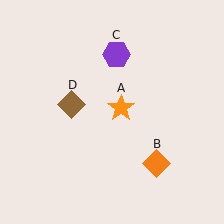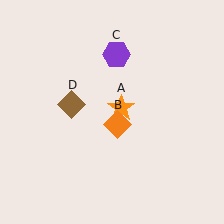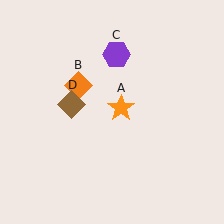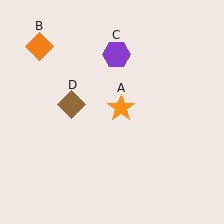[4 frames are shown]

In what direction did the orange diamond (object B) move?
The orange diamond (object B) moved up and to the left.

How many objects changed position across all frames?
1 object changed position: orange diamond (object B).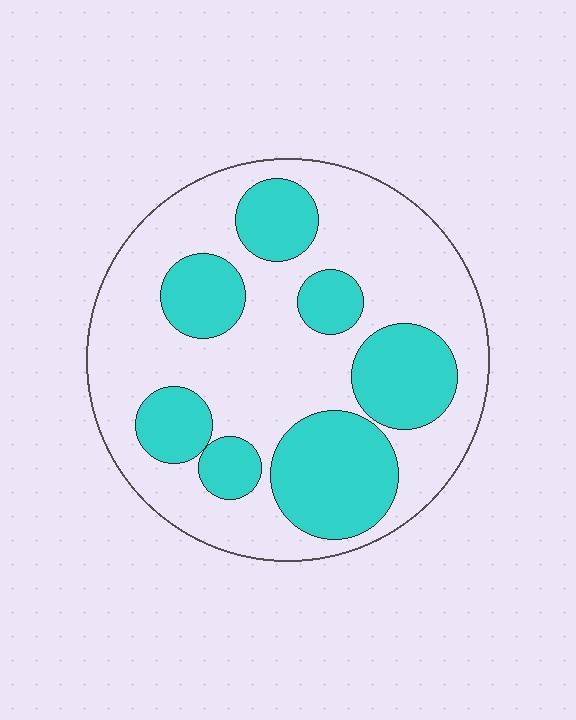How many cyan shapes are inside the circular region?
7.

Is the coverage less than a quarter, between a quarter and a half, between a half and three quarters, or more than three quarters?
Between a quarter and a half.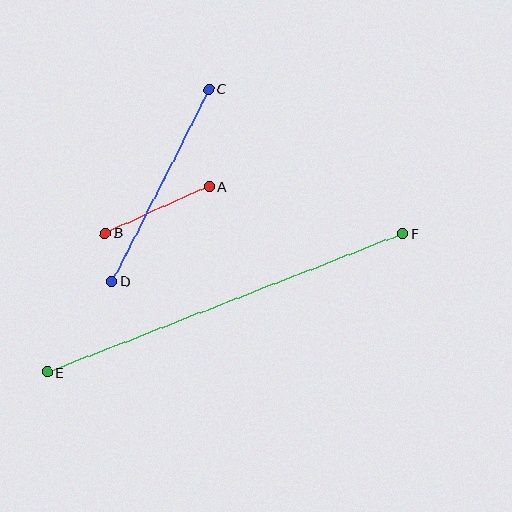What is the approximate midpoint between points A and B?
The midpoint is at approximately (157, 210) pixels.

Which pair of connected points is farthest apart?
Points E and F are farthest apart.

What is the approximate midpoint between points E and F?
The midpoint is at approximately (225, 303) pixels.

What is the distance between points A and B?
The distance is approximately 114 pixels.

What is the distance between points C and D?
The distance is approximately 216 pixels.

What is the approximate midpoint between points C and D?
The midpoint is at approximately (160, 185) pixels.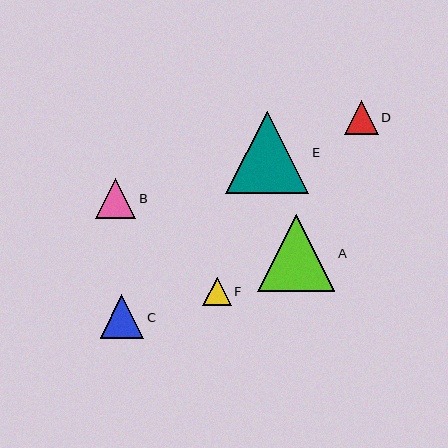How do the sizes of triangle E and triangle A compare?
Triangle E and triangle A are approximately the same size.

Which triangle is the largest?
Triangle E is the largest with a size of approximately 83 pixels.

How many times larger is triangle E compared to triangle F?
Triangle E is approximately 2.9 times the size of triangle F.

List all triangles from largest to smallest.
From largest to smallest: E, A, C, B, D, F.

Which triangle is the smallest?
Triangle F is the smallest with a size of approximately 28 pixels.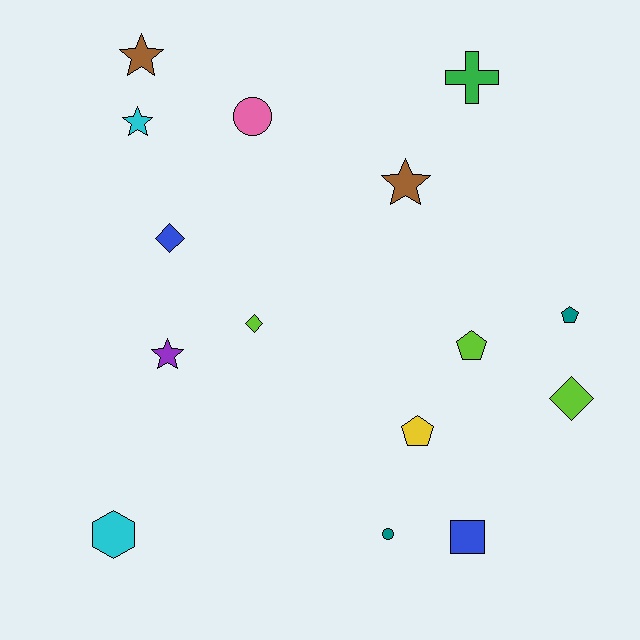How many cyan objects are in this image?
There are 2 cyan objects.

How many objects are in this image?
There are 15 objects.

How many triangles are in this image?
There are no triangles.